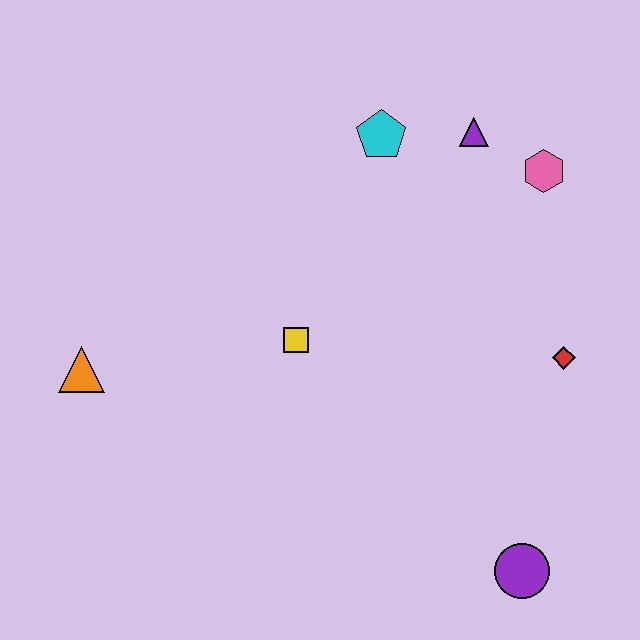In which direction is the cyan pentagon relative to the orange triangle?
The cyan pentagon is to the right of the orange triangle.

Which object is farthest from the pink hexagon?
The orange triangle is farthest from the pink hexagon.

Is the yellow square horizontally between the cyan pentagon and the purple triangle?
No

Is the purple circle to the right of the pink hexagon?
No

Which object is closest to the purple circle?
The red diamond is closest to the purple circle.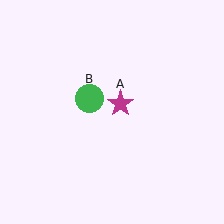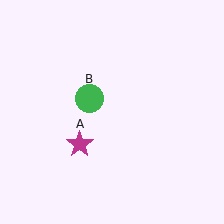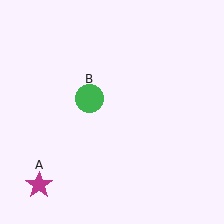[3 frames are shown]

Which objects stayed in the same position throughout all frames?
Green circle (object B) remained stationary.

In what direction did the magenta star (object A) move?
The magenta star (object A) moved down and to the left.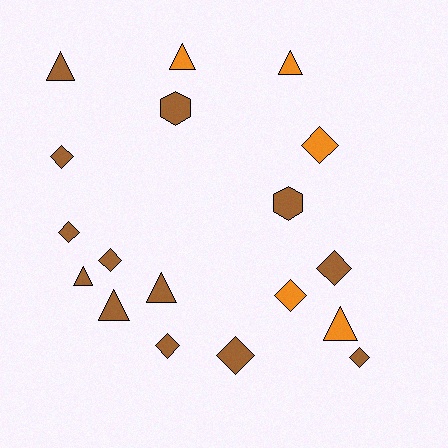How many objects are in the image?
There are 18 objects.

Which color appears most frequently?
Brown, with 13 objects.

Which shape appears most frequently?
Diamond, with 9 objects.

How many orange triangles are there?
There are 3 orange triangles.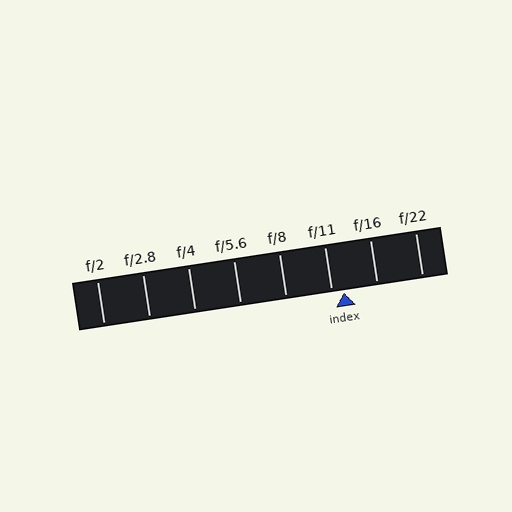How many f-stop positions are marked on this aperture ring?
There are 8 f-stop positions marked.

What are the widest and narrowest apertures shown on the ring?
The widest aperture shown is f/2 and the narrowest is f/22.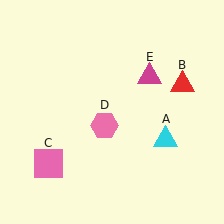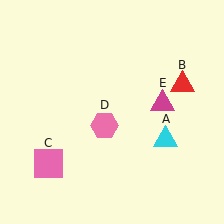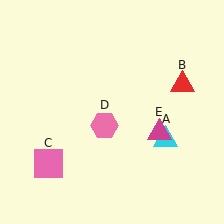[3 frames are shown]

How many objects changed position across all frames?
1 object changed position: magenta triangle (object E).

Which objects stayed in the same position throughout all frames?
Cyan triangle (object A) and red triangle (object B) and pink square (object C) and pink hexagon (object D) remained stationary.